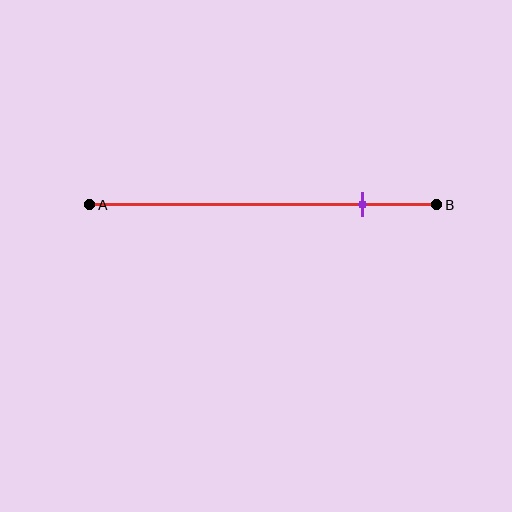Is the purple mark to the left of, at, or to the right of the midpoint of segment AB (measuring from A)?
The purple mark is to the right of the midpoint of segment AB.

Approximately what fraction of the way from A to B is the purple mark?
The purple mark is approximately 80% of the way from A to B.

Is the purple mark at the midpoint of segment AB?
No, the mark is at about 80% from A, not at the 50% midpoint.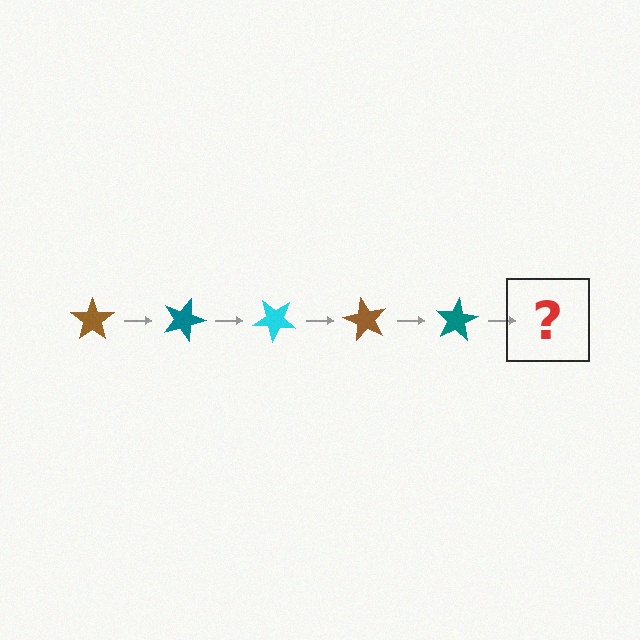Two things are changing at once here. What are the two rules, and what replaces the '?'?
The two rules are that it rotates 20 degrees each step and the color cycles through brown, teal, and cyan. The '?' should be a cyan star, rotated 100 degrees from the start.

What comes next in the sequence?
The next element should be a cyan star, rotated 100 degrees from the start.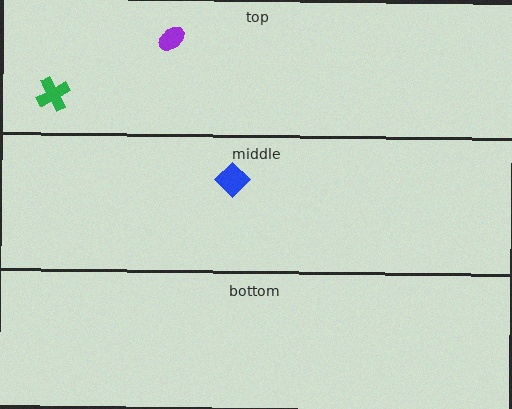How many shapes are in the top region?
2.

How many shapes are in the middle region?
1.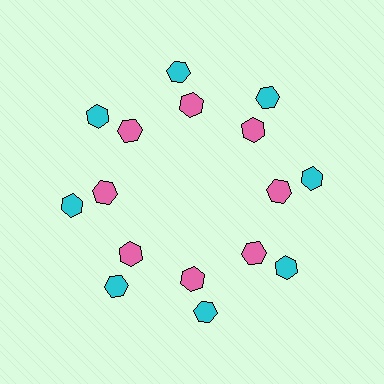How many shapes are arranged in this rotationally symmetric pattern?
There are 16 shapes, arranged in 8 groups of 2.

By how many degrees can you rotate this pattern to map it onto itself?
The pattern maps onto itself every 45 degrees of rotation.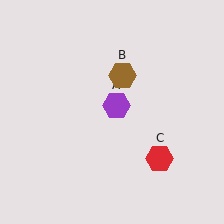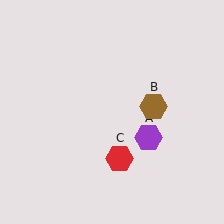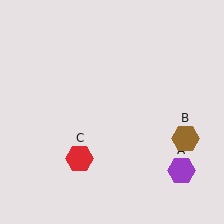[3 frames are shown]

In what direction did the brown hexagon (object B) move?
The brown hexagon (object B) moved down and to the right.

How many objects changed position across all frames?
3 objects changed position: purple hexagon (object A), brown hexagon (object B), red hexagon (object C).